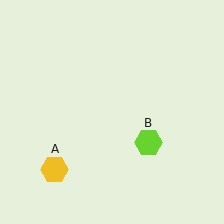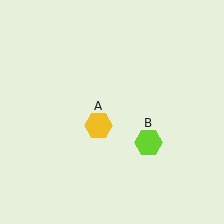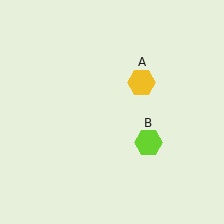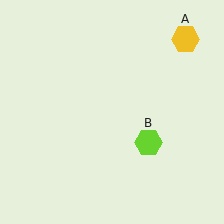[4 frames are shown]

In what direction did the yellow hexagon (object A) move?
The yellow hexagon (object A) moved up and to the right.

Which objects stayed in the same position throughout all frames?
Lime hexagon (object B) remained stationary.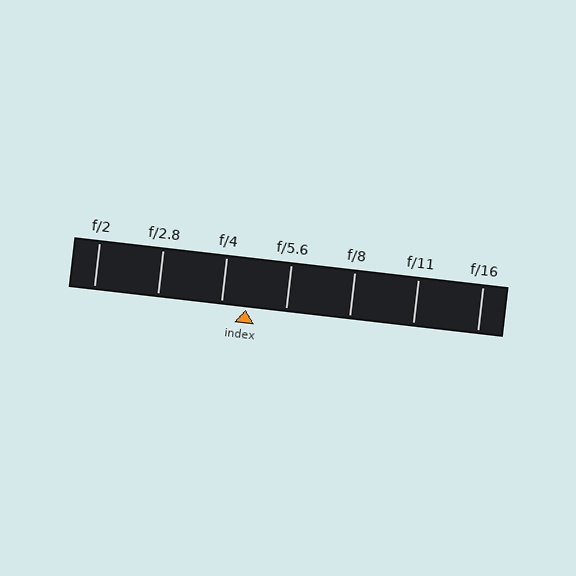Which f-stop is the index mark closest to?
The index mark is closest to f/4.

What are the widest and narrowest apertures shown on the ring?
The widest aperture shown is f/2 and the narrowest is f/16.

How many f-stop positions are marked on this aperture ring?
There are 7 f-stop positions marked.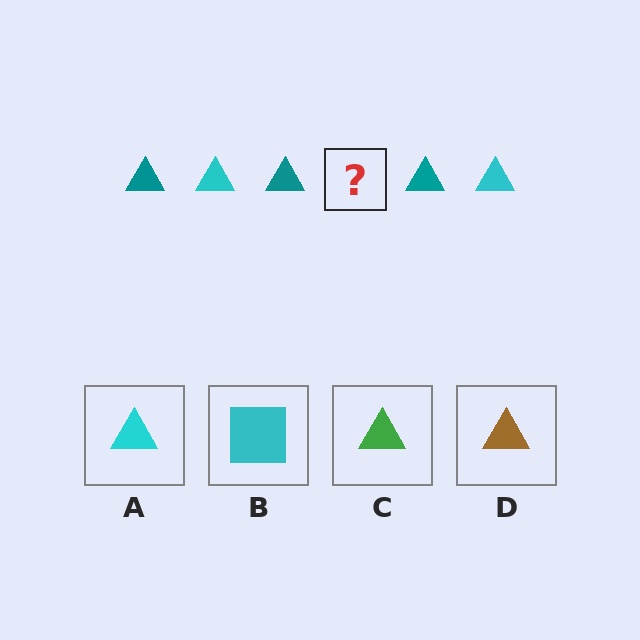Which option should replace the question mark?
Option A.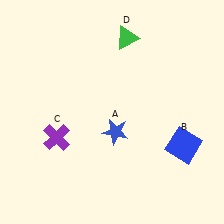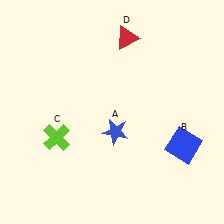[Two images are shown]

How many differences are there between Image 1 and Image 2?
There are 2 differences between the two images.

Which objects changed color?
C changed from purple to lime. D changed from green to red.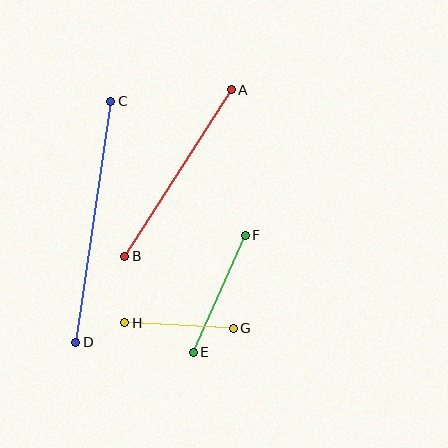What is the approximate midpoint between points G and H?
The midpoint is at approximately (179, 326) pixels.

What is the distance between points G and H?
The distance is approximately 109 pixels.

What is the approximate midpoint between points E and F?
The midpoint is at approximately (219, 294) pixels.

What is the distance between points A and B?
The distance is approximately 197 pixels.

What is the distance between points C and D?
The distance is approximately 243 pixels.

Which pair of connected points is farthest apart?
Points C and D are farthest apart.